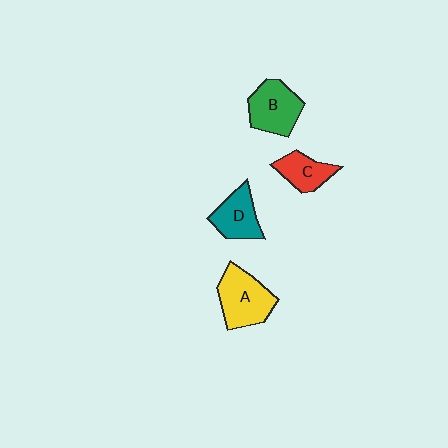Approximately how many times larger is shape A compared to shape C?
Approximately 1.6 times.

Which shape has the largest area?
Shape A (yellow).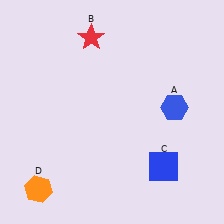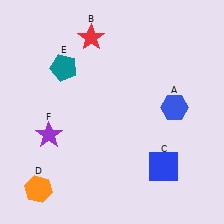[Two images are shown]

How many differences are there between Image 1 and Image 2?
There are 2 differences between the two images.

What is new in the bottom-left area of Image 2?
A purple star (F) was added in the bottom-left area of Image 2.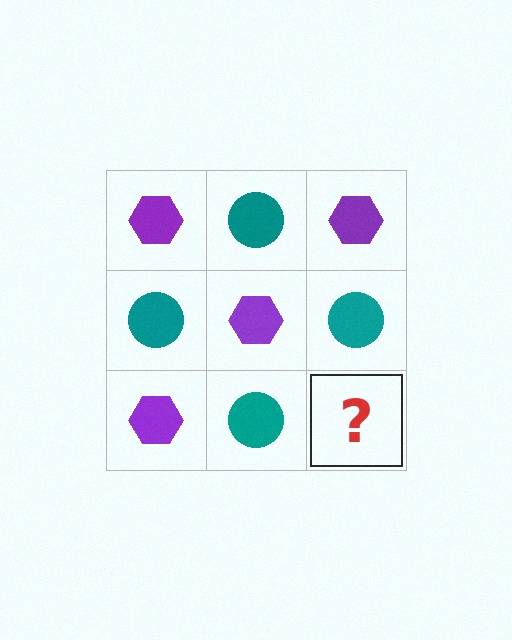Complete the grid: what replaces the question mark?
The question mark should be replaced with a purple hexagon.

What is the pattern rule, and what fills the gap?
The rule is that it alternates purple hexagon and teal circle in a checkerboard pattern. The gap should be filled with a purple hexagon.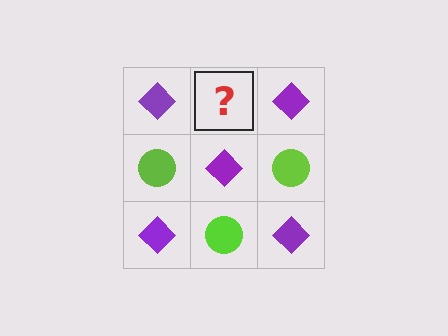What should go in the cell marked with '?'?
The missing cell should contain a lime circle.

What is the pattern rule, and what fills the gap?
The rule is that it alternates purple diamond and lime circle in a checkerboard pattern. The gap should be filled with a lime circle.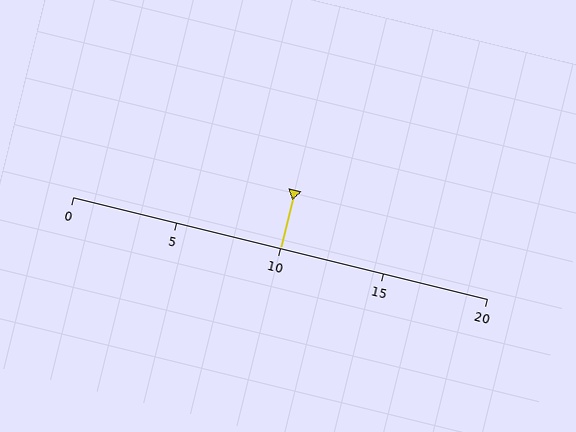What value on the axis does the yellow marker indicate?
The marker indicates approximately 10.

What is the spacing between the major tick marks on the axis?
The major ticks are spaced 5 apart.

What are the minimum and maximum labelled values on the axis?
The axis runs from 0 to 20.